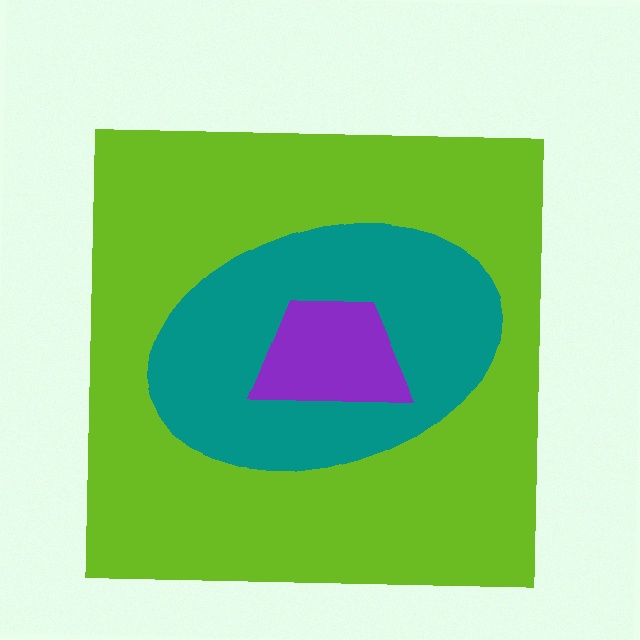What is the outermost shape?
The lime square.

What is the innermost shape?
The purple trapezoid.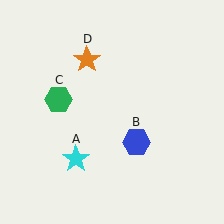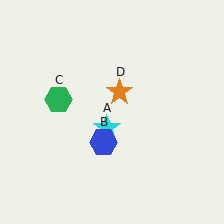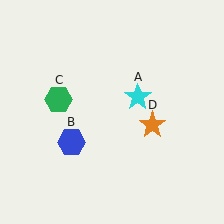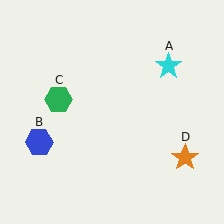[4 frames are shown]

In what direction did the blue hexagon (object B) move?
The blue hexagon (object B) moved left.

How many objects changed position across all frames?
3 objects changed position: cyan star (object A), blue hexagon (object B), orange star (object D).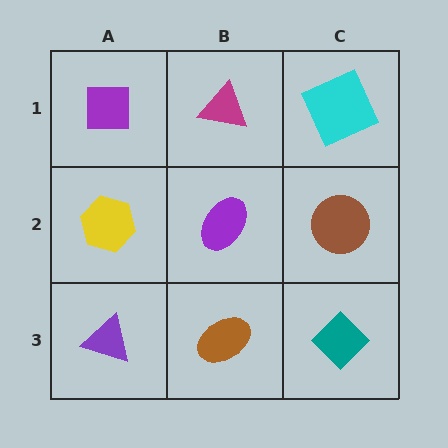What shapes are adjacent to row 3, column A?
A yellow hexagon (row 2, column A), a brown ellipse (row 3, column B).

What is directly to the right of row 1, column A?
A magenta triangle.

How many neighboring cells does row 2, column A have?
3.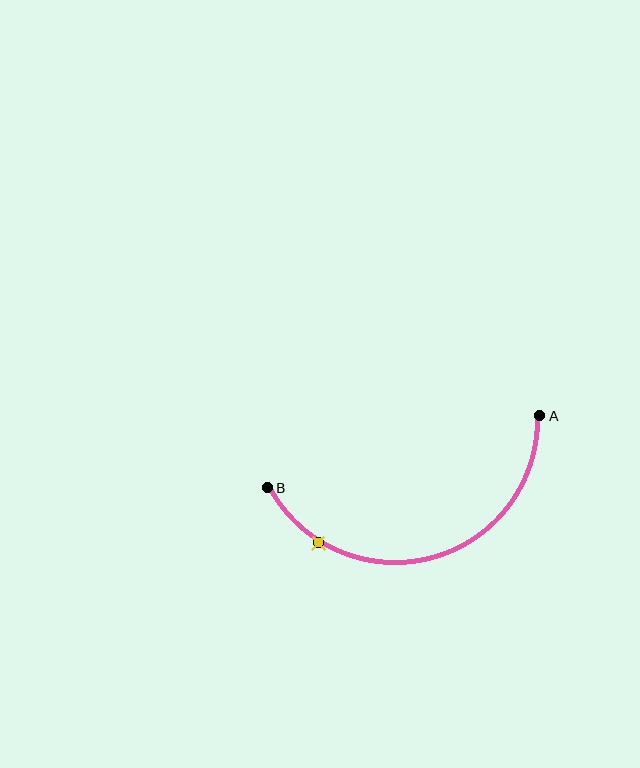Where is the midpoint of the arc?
The arc midpoint is the point on the curve farthest from the straight line joining A and B. It sits below that line.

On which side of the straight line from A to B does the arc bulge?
The arc bulges below the straight line connecting A and B.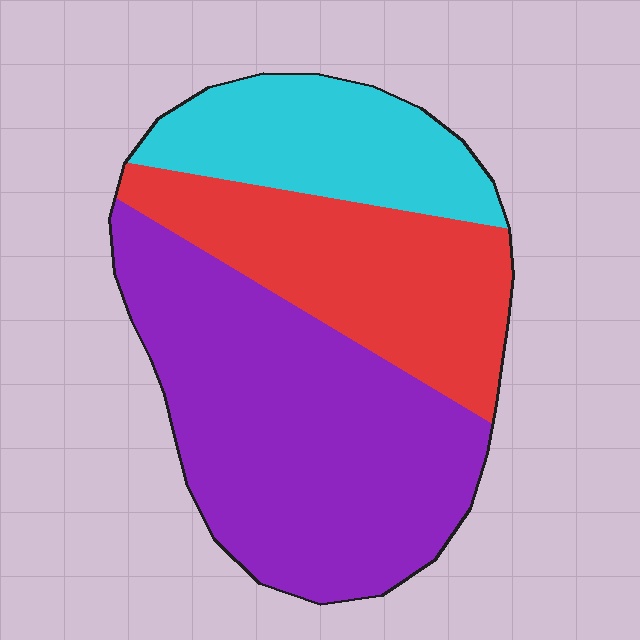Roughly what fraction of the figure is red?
Red covers roughly 30% of the figure.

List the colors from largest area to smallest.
From largest to smallest: purple, red, cyan.